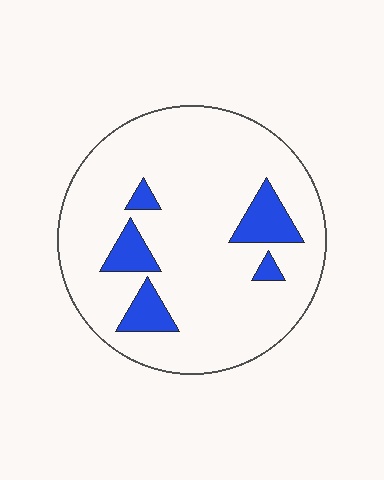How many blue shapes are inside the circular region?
5.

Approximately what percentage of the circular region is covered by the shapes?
Approximately 15%.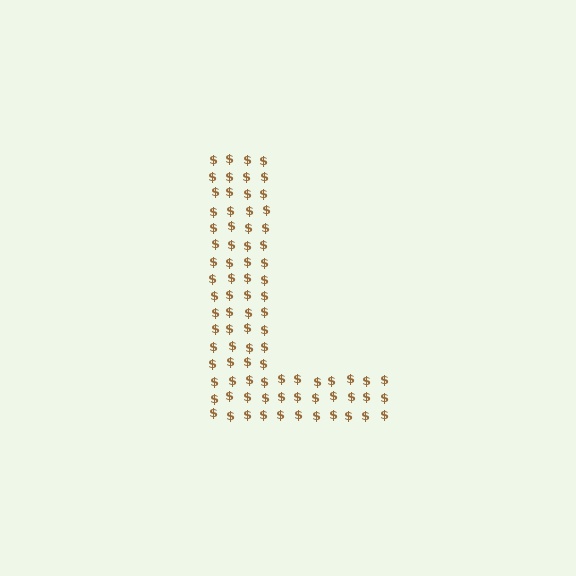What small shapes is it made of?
It is made of small dollar signs.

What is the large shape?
The large shape is the letter L.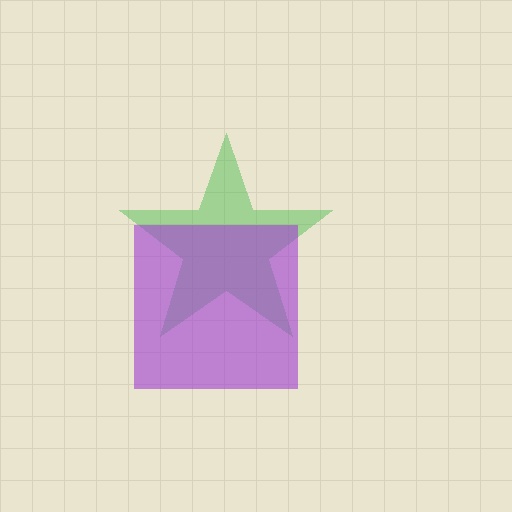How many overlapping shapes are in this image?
There are 2 overlapping shapes in the image.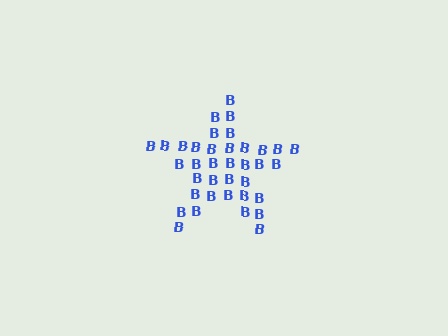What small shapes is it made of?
It is made of small letter B's.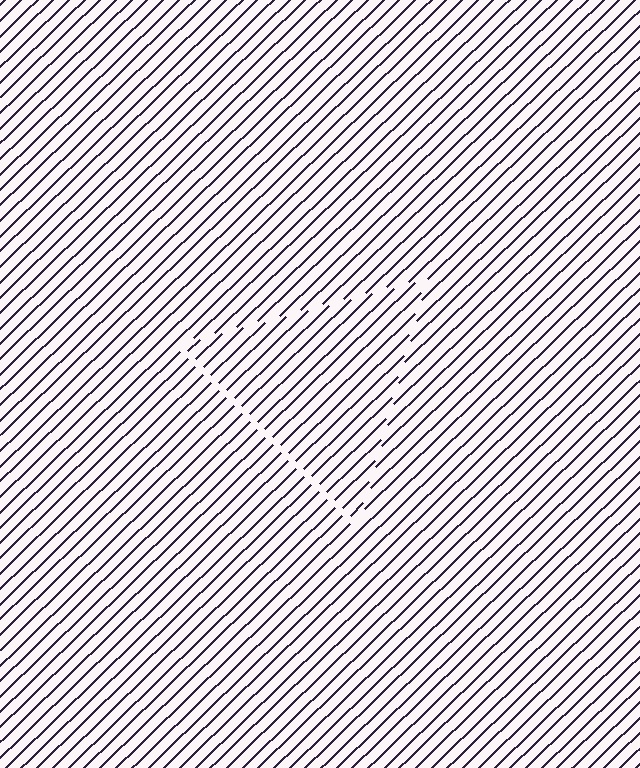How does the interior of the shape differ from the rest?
The interior of the shape contains the same grating, shifted by half a period — the contour is defined by the phase discontinuity where line-ends from the inner and outer gratings abut.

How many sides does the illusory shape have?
3 sides — the line-ends trace a triangle.